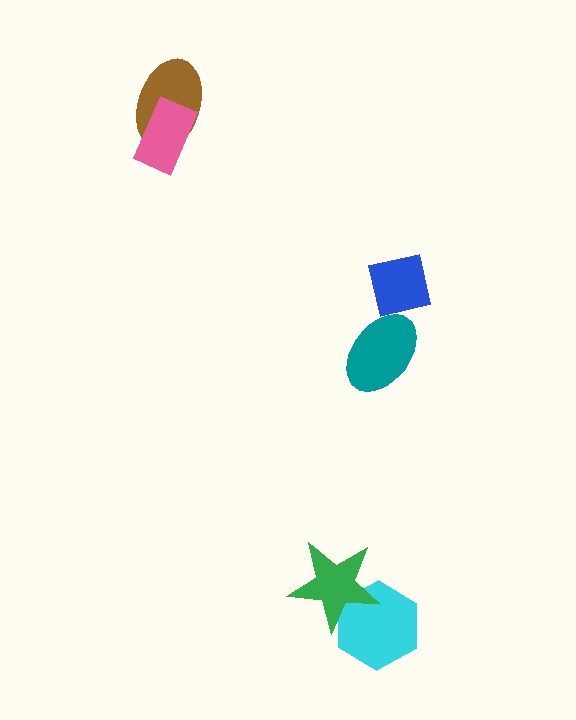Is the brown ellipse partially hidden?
Yes, it is partially covered by another shape.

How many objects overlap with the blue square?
1 object overlaps with the blue square.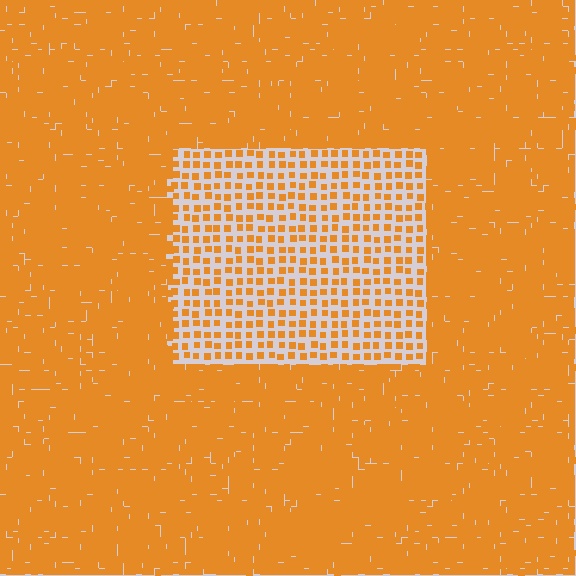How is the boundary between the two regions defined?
The boundary is defined by a change in element density (approximately 3.0x ratio). All elements are the same color, size, and shape.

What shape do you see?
I see a rectangle.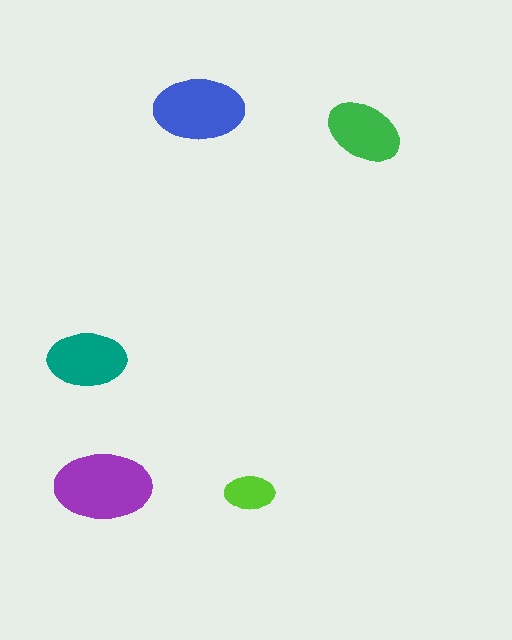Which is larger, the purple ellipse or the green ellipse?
The purple one.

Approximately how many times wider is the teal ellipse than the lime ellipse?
About 1.5 times wider.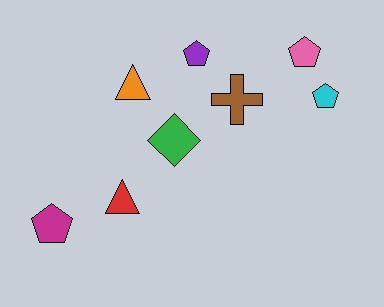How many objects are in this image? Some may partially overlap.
There are 8 objects.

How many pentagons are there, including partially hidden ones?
There are 4 pentagons.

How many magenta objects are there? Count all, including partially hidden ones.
There is 1 magenta object.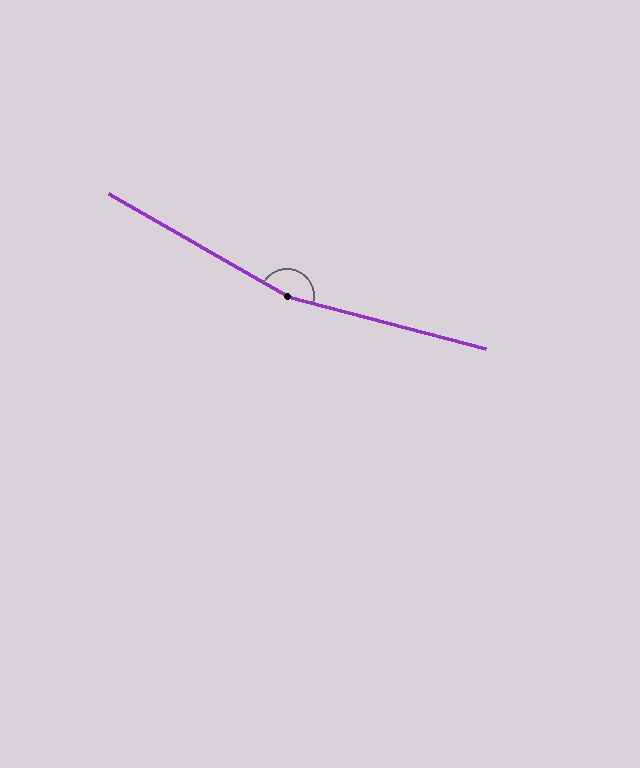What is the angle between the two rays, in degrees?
Approximately 165 degrees.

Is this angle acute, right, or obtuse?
It is obtuse.